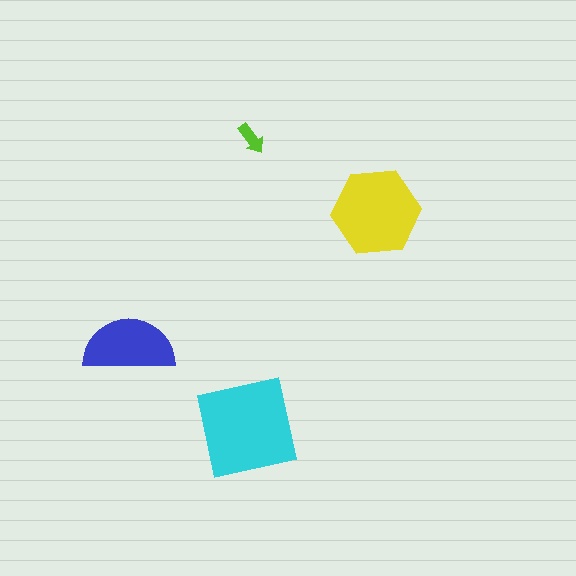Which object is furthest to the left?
The blue semicircle is leftmost.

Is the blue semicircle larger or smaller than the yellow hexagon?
Smaller.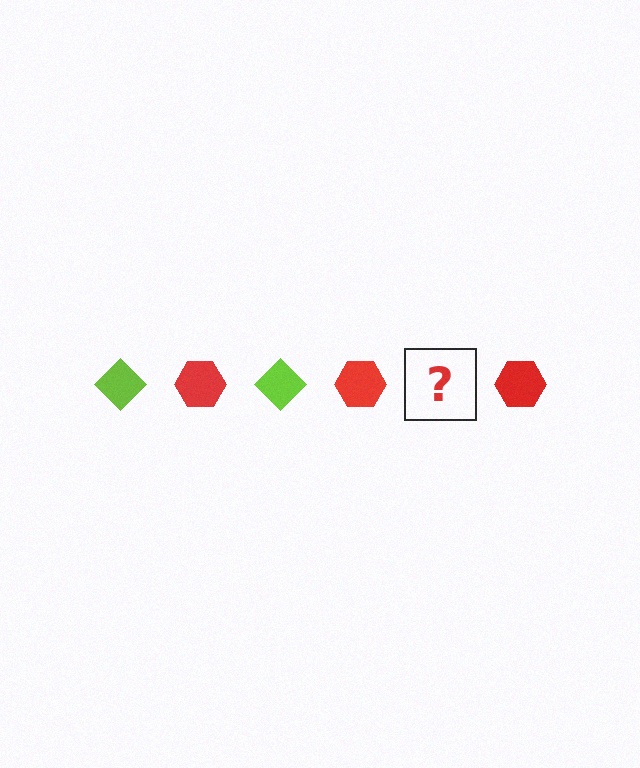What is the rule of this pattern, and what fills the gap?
The rule is that the pattern alternates between lime diamond and red hexagon. The gap should be filled with a lime diamond.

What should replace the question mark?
The question mark should be replaced with a lime diamond.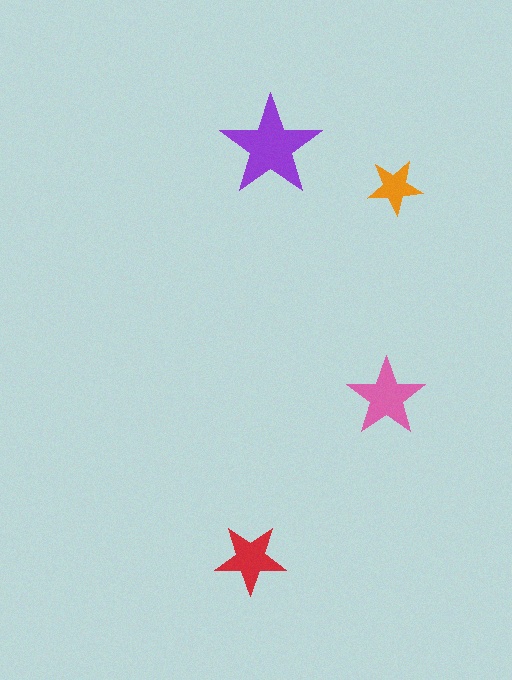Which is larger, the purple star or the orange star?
The purple one.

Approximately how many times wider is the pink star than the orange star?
About 1.5 times wider.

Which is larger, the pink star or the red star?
The pink one.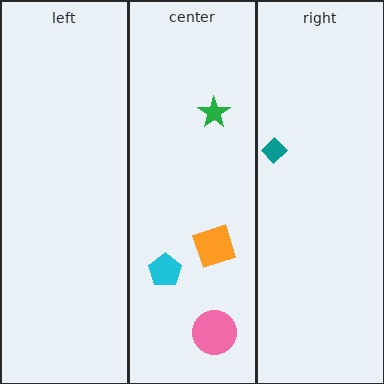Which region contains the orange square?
The center region.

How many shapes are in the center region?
4.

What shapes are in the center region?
The orange square, the cyan pentagon, the pink circle, the green star.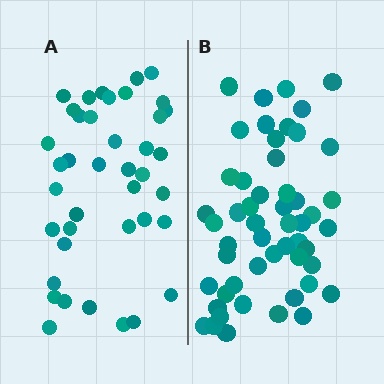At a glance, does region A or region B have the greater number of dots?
Region B (the right region) has more dots.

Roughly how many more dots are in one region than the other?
Region B has roughly 12 or so more dots than region A.